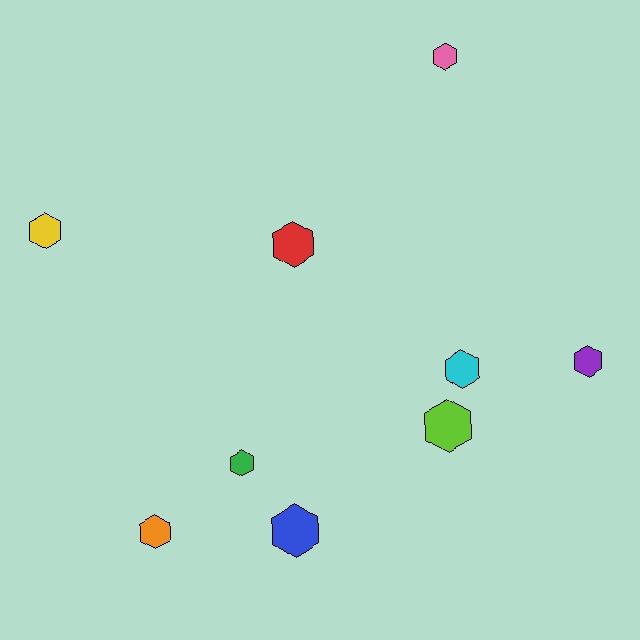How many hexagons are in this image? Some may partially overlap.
There are 9 hexagons.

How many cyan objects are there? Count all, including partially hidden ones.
There is 1 cyan object.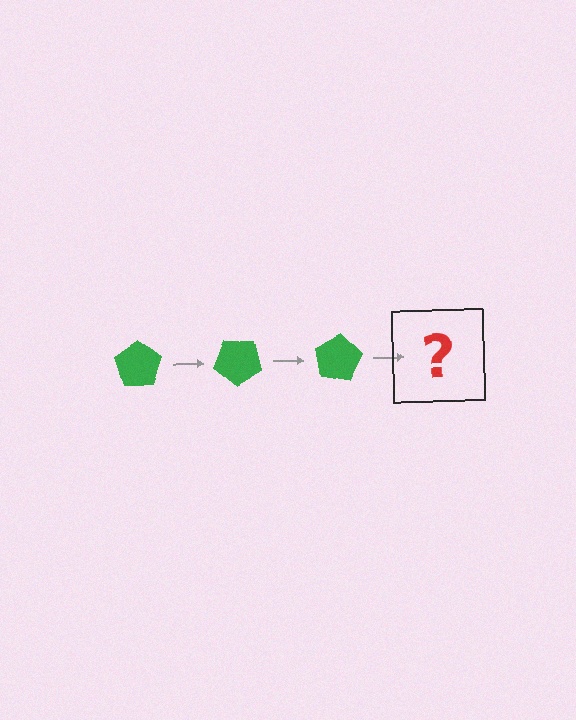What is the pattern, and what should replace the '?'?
The pattern is that the pentagon rotates 40 degrees each step. The '?' should be a green pentagon rotated 120 degrees.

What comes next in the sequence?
The next element should be a green pentagon rotated 120 degrees.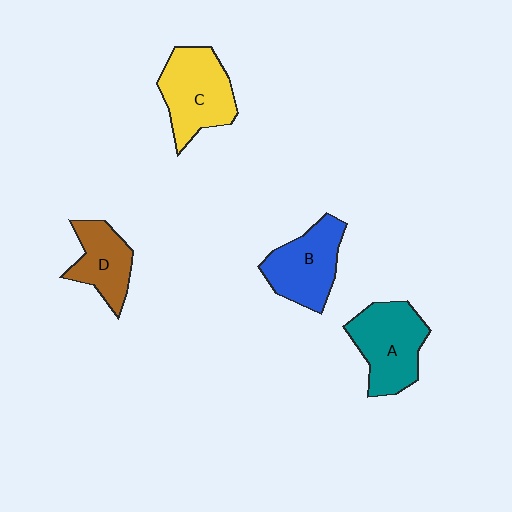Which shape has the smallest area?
Shape D (brown).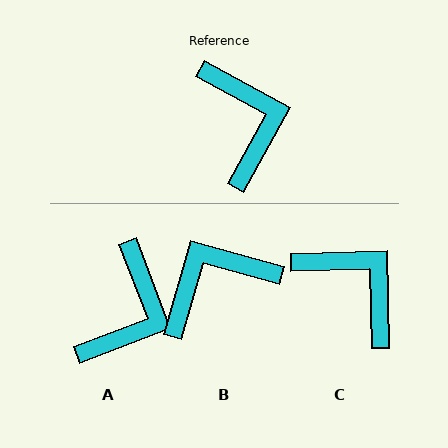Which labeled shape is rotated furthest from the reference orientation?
B, about 103 degrees away.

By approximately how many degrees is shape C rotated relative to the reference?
Approximately 30 degrees counter-clockwise.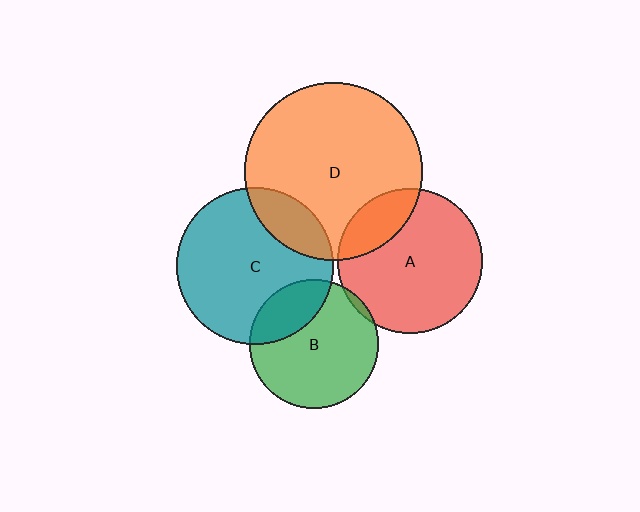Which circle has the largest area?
Circle D (orange).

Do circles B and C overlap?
Yes.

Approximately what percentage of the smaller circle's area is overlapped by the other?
Approximately 25%.